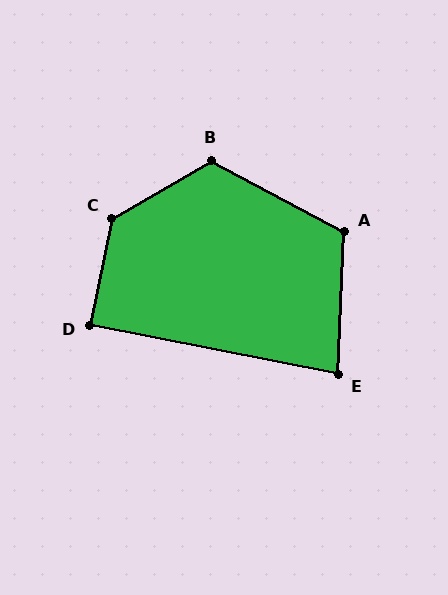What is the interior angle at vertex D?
Approximately 89 degrees (approximately right).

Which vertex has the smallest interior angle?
E, at approximately 82 degrees.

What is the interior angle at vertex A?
Approximately 115 degrees (obtuse).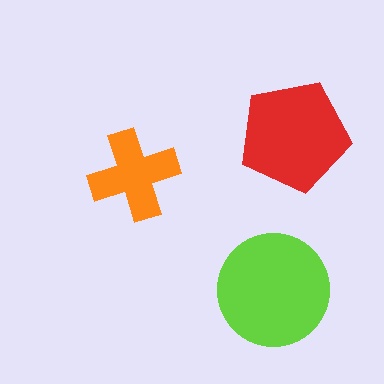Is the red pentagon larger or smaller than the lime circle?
Smaller.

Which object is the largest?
The lime circle.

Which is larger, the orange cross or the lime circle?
The lime circle.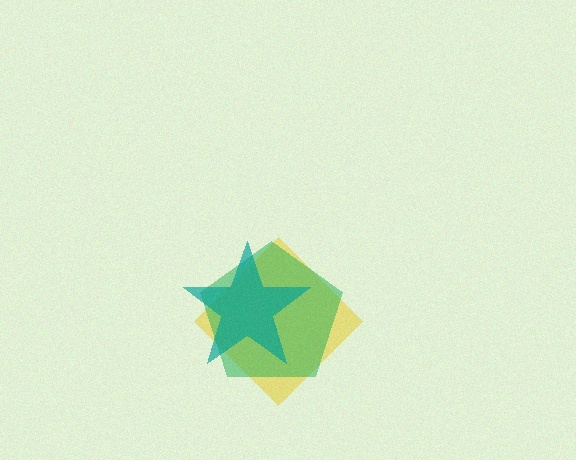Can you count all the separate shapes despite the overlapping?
Yes, there are 3 separate shapes.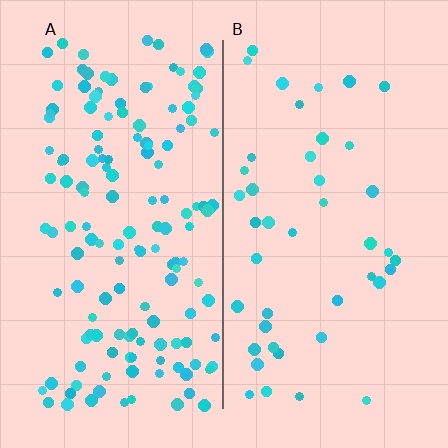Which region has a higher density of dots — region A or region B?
A (the left).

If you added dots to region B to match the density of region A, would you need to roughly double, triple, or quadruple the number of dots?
Approximately triple.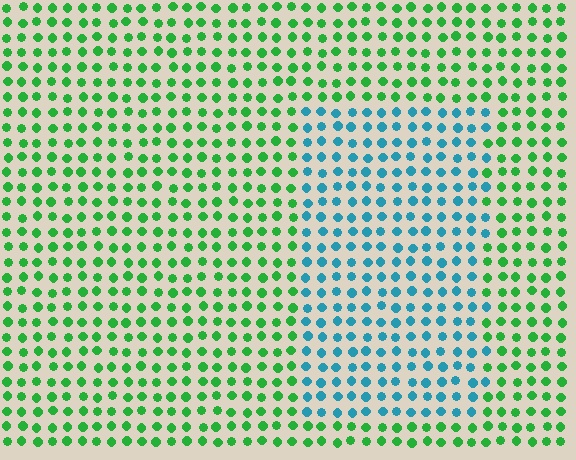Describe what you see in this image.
The image is filled with small green elements in a uniform arrangement. A rectangle-shaped region is visible where the elements are tinted to a slightly different hue, forming a subtle color boundary.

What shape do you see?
I see a rectangle.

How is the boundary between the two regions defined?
The boundary is defined purely by a slight shift in hue (about 62 degrees). Spacing, size, and orientation are identical on both sides.